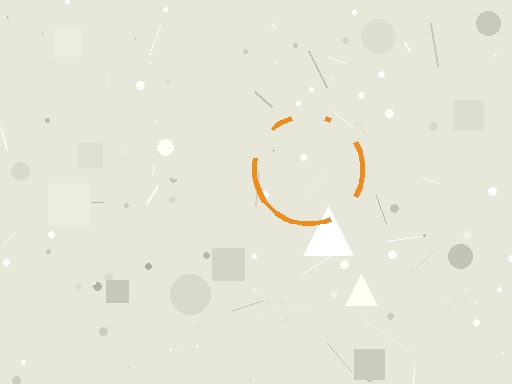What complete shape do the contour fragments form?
The contour fragments form a circle.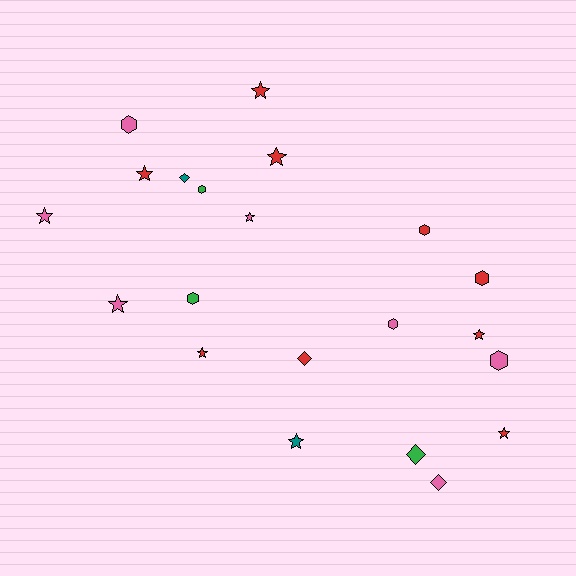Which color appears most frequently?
Red, with 9 objects.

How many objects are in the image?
There are 21 objects.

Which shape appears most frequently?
Star, with 10 objects.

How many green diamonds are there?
There is 1 green diamond.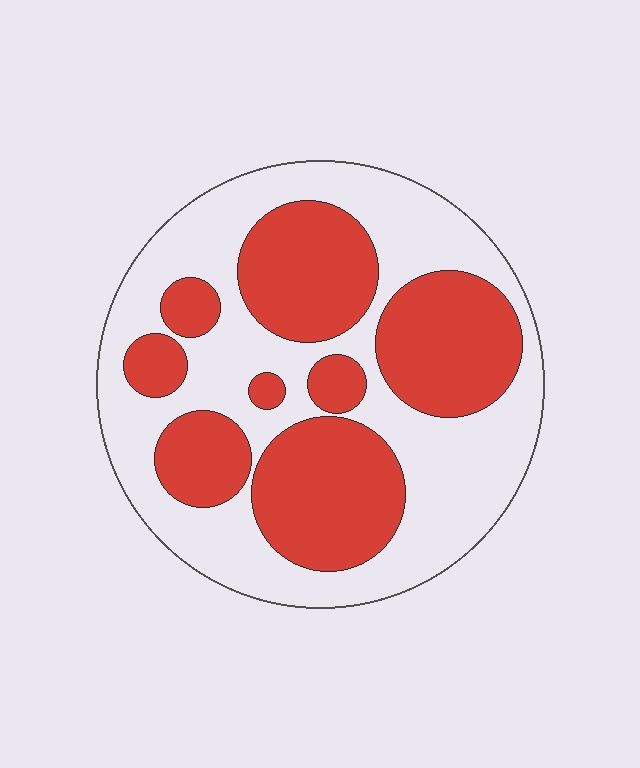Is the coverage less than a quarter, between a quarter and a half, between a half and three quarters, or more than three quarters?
Between a quarter and a half.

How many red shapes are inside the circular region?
8.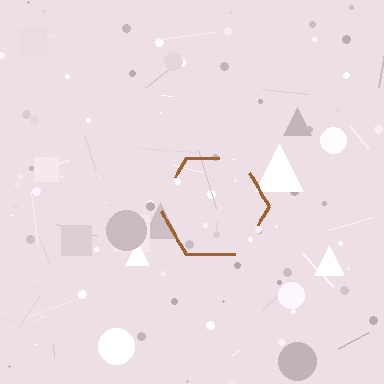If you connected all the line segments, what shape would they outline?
They would outline a hexagon.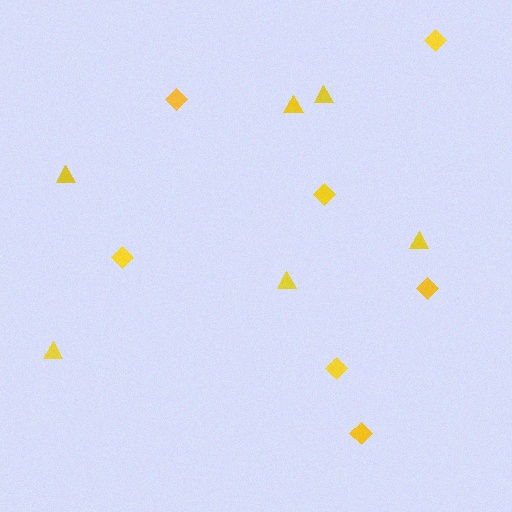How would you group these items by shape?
There are 2 groups: one group of triangles (6) and one group of diamonds (7).